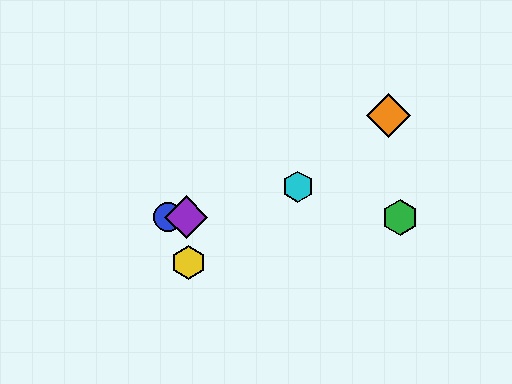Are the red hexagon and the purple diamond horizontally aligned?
Yes, both are at y≈217.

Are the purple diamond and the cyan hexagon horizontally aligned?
No, the purple diamond is at y≈217 and the cyan hexagon is at y≈187.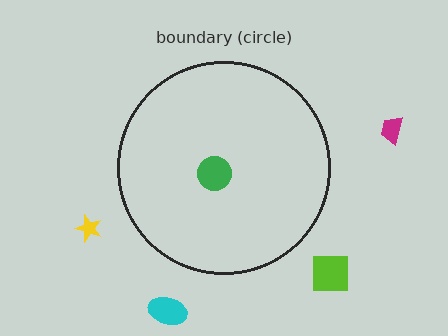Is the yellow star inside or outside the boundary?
Outside.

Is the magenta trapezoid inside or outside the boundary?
Outside.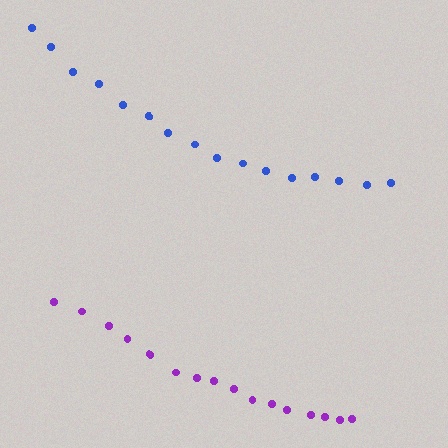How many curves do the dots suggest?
There are 2 distinct paths.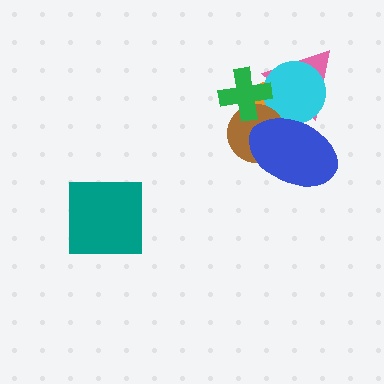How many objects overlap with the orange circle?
5 objects overlap with the orange circle.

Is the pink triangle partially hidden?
Yes, it is partially covered by another shape.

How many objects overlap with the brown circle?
3 objects overlap with the brown circle.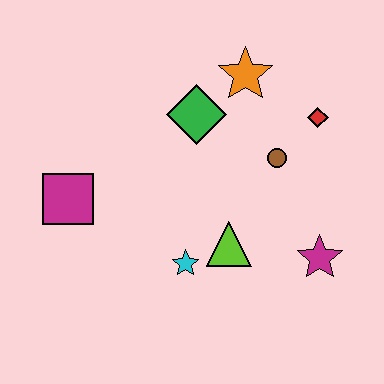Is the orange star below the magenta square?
No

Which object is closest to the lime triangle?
The cyan star is closest to the lime triangle.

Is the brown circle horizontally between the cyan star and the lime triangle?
No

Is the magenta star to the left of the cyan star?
No